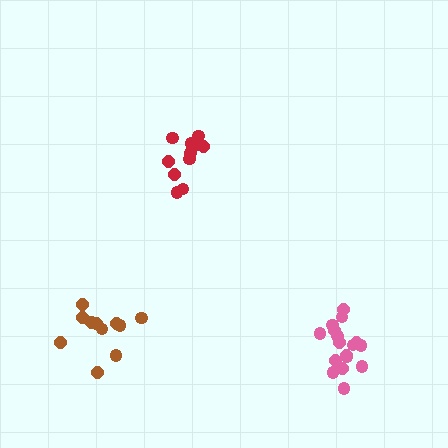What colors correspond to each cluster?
The clusters are colored: red, pink, brown.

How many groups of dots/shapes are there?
There are 3 groups.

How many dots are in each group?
Group 1: 12 dots, Group 2: 17 dots, Group 3: 11 dots (40 total).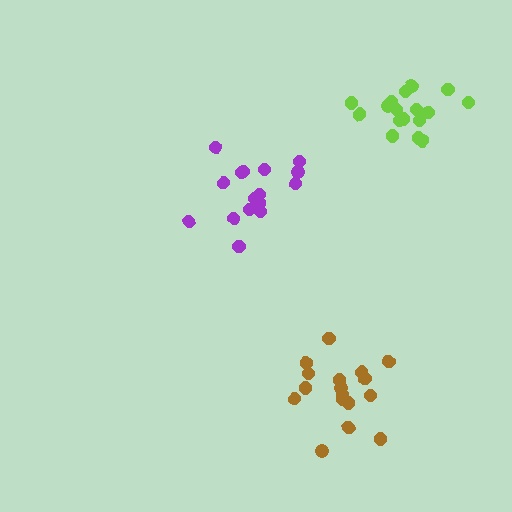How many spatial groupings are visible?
There are 3 spatial groupings.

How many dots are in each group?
Group 1: 17 dots, Group 2: 16 dots, Group 3: 18 dots (51 total).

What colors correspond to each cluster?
The clusters are colored: brown, purple, lime.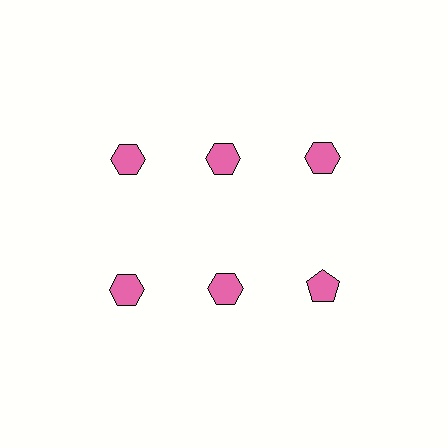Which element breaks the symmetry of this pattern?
The pink pentagon in the second row, center column breaks the symmetry. All other shapes are pink hexagons.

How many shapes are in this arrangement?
There are 6 shapes arranged in a grid pattern.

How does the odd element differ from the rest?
It has a different shape: pentagon instead of hexagon.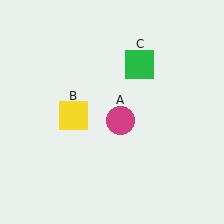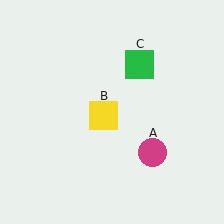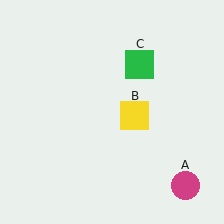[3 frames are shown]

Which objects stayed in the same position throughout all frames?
Green square (object C) remained stationary.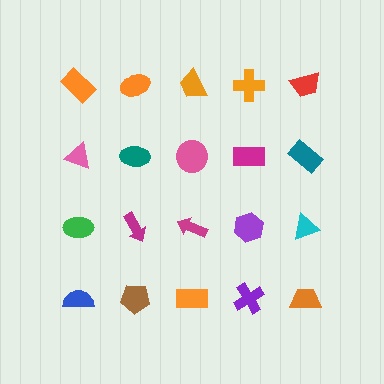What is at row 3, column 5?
A cyan triangle.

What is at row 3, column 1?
A green ellipse.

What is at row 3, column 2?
A magenta arrow.